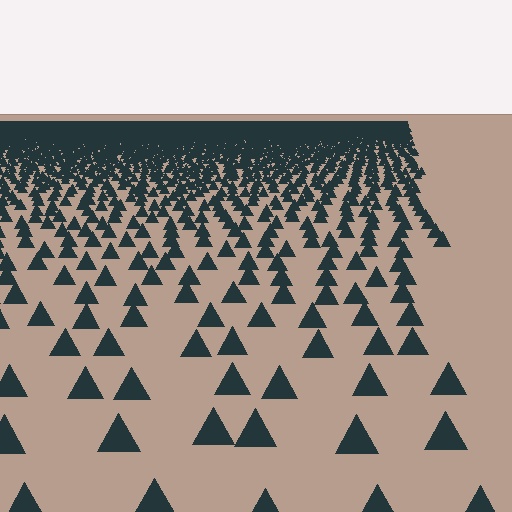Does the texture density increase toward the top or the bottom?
Density increases toward the top.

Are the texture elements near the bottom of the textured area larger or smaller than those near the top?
Larger. Near the bottom, elements are closer to the viewer and appear at a bigger on-screen size.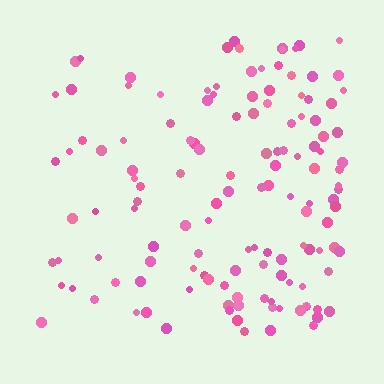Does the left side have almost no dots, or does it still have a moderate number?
Still a moderate number, just noticeably fewer than the right.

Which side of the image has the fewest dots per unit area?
The left.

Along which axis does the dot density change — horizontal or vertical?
Horizontal.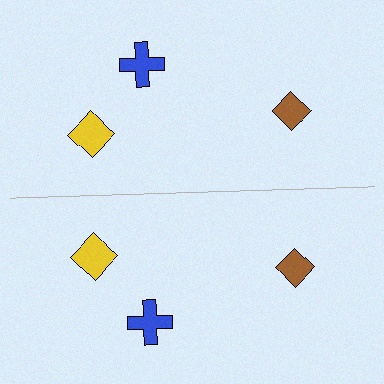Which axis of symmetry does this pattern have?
The pattern has a horizontal axis of symmetry running through the center of the image.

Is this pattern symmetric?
Yes, this pattern has bilateral (reflection) symmetry.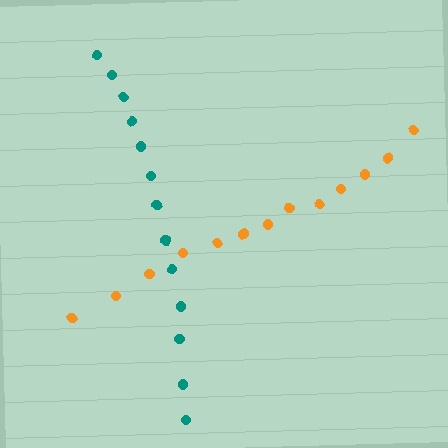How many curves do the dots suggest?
There are 2 distinct paths.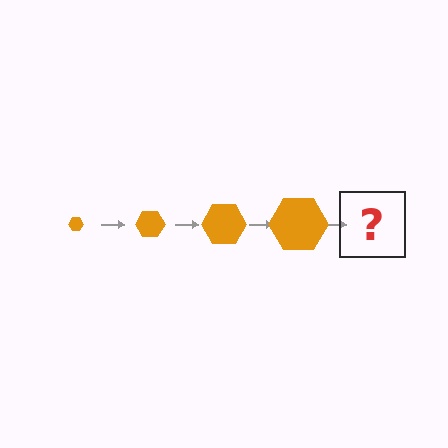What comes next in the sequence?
The next element should be an orange hexagon, larger than the previous one.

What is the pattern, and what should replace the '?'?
The pattern is that the hexagon gets progressively larger each step. The '?' should be an orange hexagon, larger than the previous one.